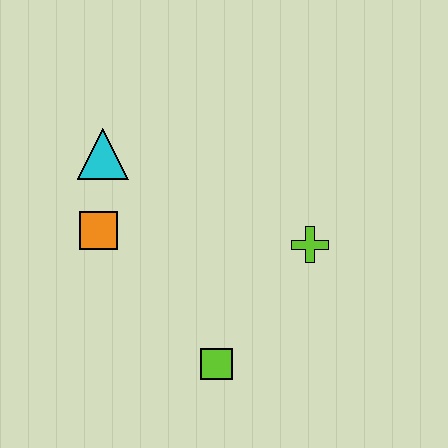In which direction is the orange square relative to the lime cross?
The orange square is to the left of the lime cross.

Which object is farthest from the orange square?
The lime cross is farthest from the orange square.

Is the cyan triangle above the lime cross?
Yes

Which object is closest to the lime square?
The lime cross is closest to the lime square.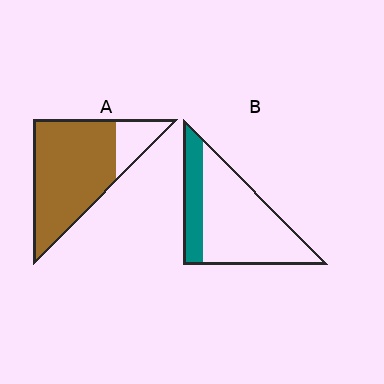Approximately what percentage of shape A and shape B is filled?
A is approximately 80% and B is approximately 25%.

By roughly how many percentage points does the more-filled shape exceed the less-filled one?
By roughly 55 percentage points (A over B).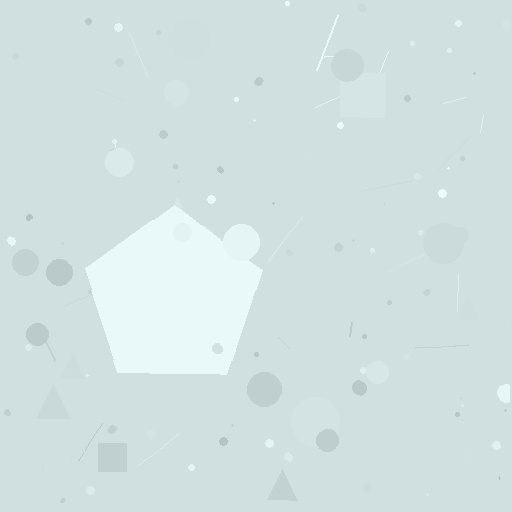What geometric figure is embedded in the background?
A pentagon is embedded in the background.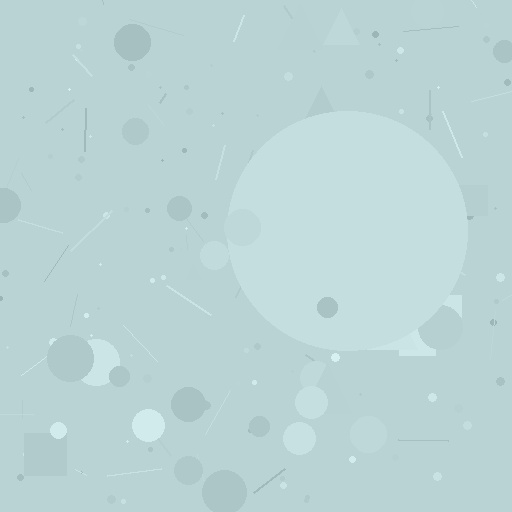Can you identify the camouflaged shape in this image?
The camouflaged shape is a circle.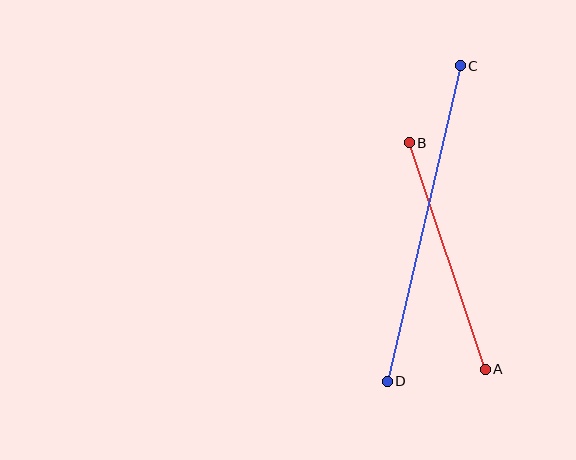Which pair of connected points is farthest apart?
Points C and D are farthest apart.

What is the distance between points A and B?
The distance is approximately 239 pixels.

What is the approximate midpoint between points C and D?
The midpoint is at approximately (424, 223) pixels.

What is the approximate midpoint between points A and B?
The midpoint is at approximately (447, 256) pixels.